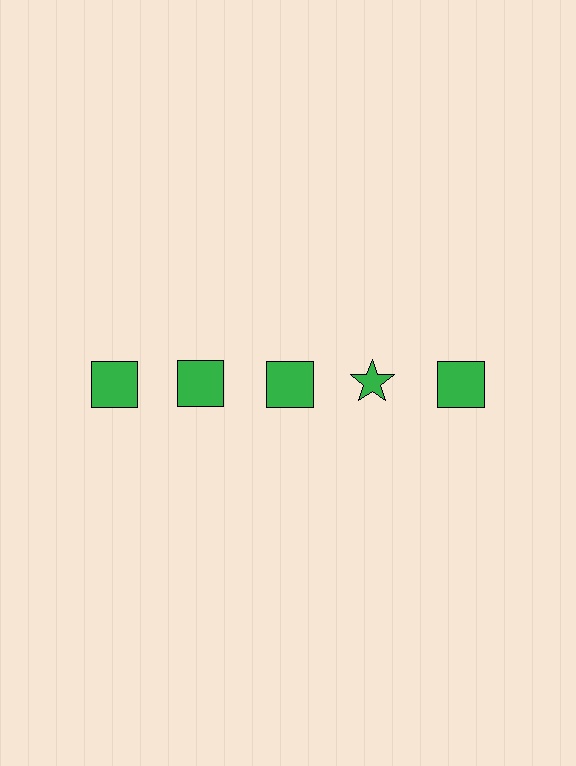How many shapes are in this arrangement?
There are 5 shapes arranged in a grid pattern.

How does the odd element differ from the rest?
It has a different shape: star instead of square.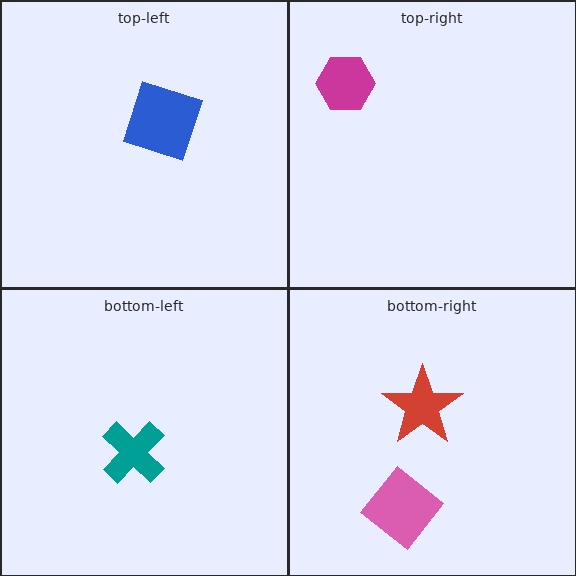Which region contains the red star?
The bottom-right region.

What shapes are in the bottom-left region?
The teal cross.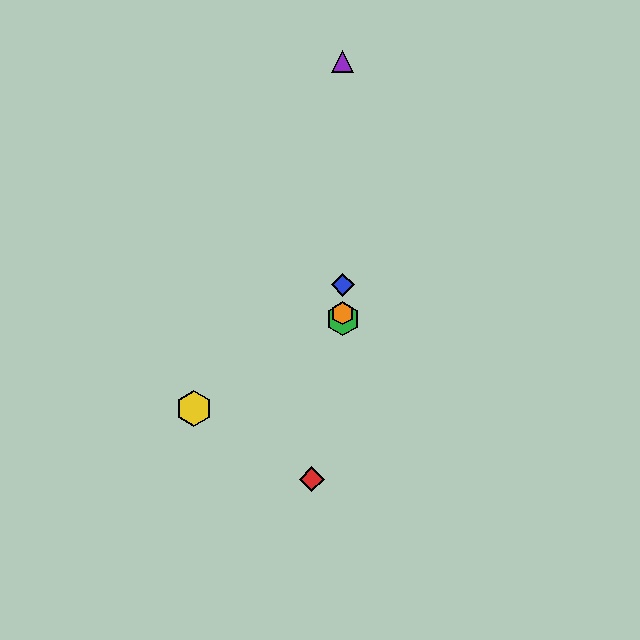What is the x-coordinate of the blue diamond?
The blue diamond is at x≈343.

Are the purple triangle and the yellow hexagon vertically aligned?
No, the purple triangle is at x≈343 and the yellow hexagon is at x≈194.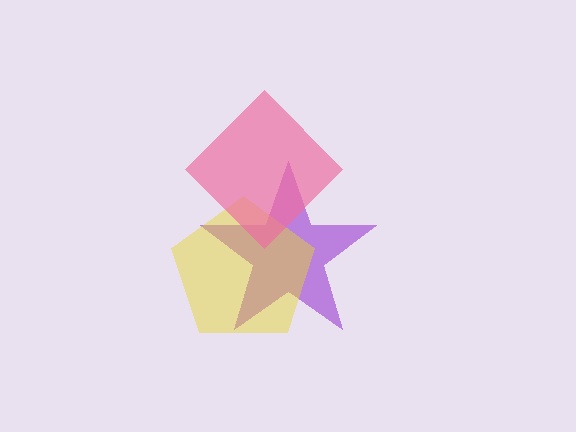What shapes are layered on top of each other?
The layered shapes are: a purple star, a yellow pentagon, a pink diamond.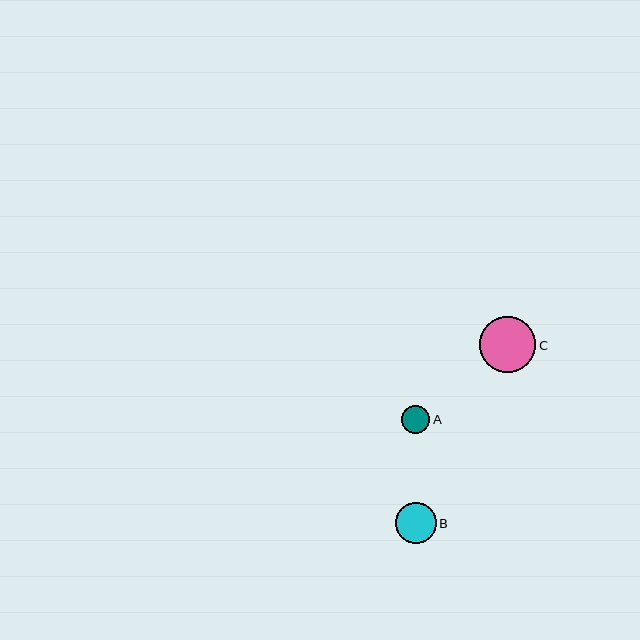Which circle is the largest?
Circle C is the largest with a size of approximately 56 pixels.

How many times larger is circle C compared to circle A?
Circle C is approximately 2.0 times the size of circle A.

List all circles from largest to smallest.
From largest to smallest: C, B, A.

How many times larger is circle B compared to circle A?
Circle B is approximately 1.5 times the size of circle A.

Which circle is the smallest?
Circle A is the smallest with a size of approximately 28 pixels.